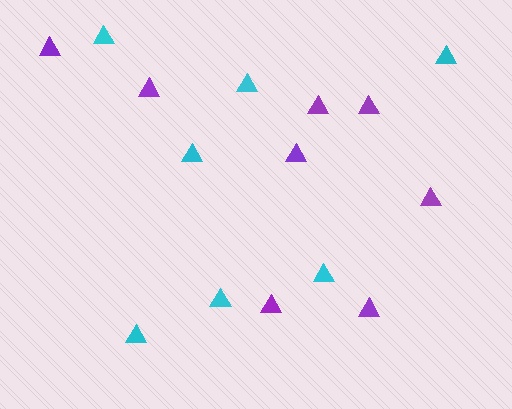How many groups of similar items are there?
There are 2 groups: one group of purple triangles (8) and one group of cyan triangles (7).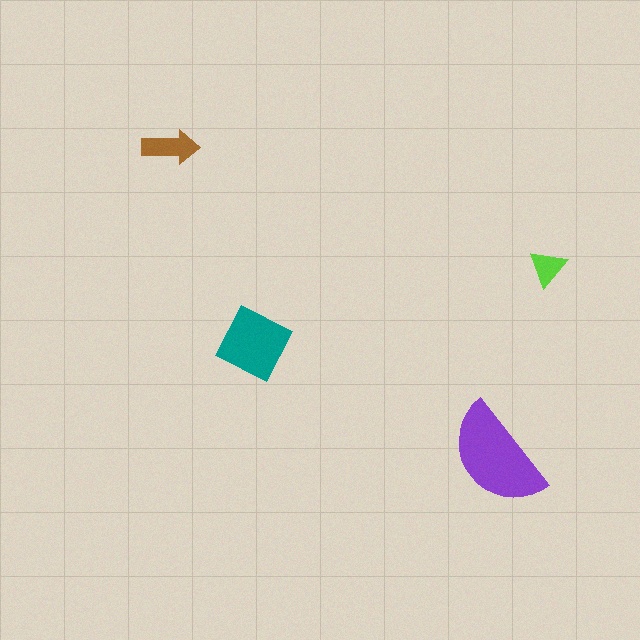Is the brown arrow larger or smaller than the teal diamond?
Smaller.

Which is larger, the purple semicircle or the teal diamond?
The purple semicircle.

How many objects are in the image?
There are 4 objects in the image.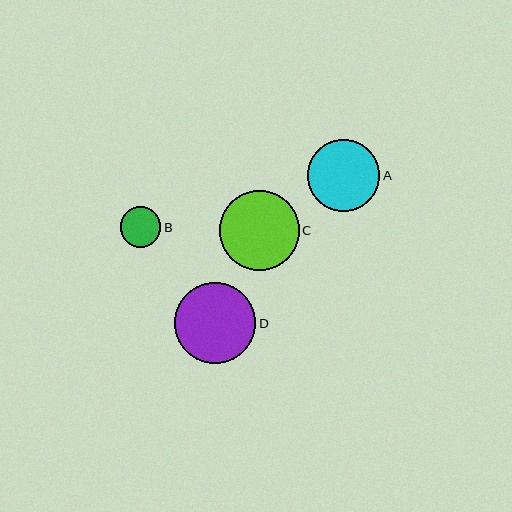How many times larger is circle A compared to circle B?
Circle A is approximately 1.8 times the size of circle B.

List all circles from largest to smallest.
From largest to smallest: D, C, A, B.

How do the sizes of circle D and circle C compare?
Circle D and circle C are approximately the same size.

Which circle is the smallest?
Circle B is the smallest with a size of approximately 41 pixels.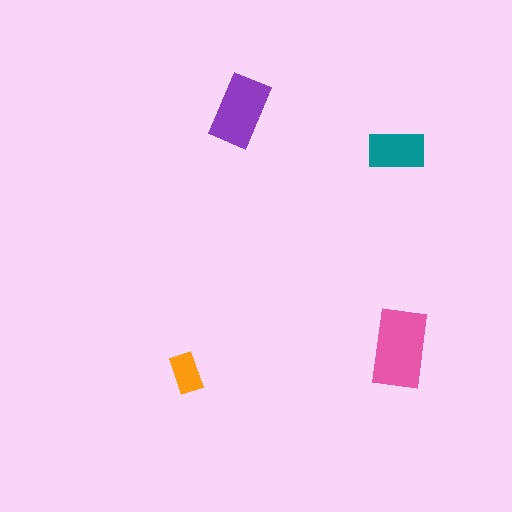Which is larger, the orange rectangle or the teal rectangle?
The teal one.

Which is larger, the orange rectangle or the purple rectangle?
The purple one.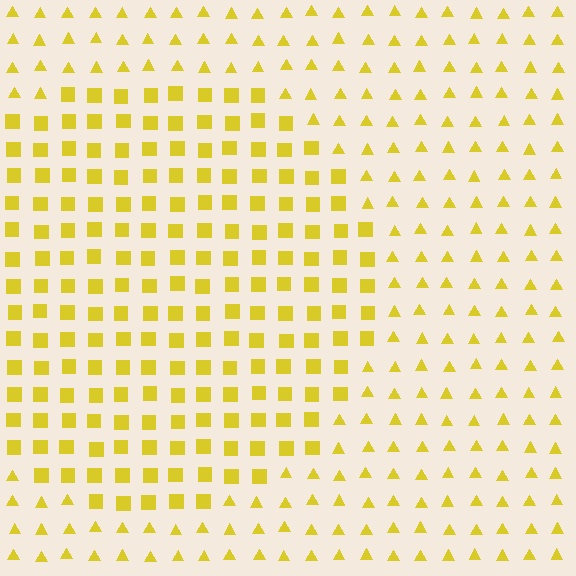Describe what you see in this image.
The image is filled with small yellow elements arranged in a uniform grid. A circle-shaped region contains squares, while the surrounding area contains triangles. The boundary is defined purely by the change in element shape.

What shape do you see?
I see a circle.